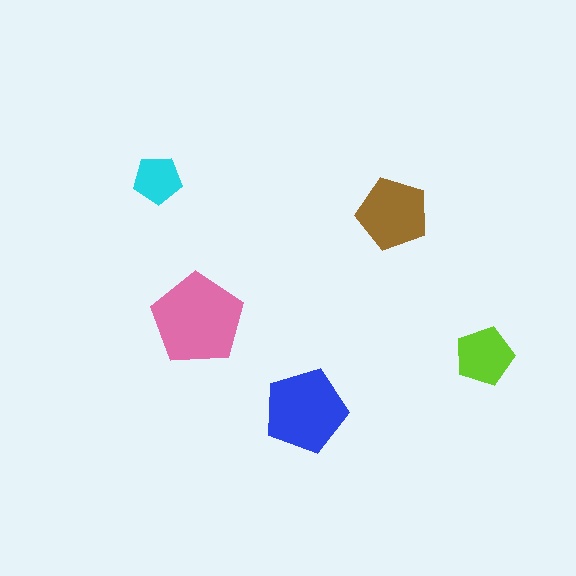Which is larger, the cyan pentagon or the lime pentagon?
The lime one.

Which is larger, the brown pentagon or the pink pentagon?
The pink one.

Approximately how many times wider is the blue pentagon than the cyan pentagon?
About 1.5 times wider.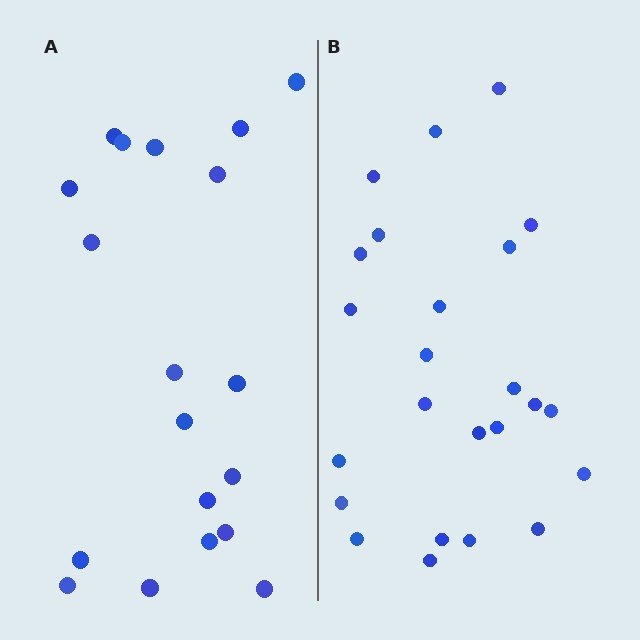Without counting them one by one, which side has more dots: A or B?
Region B (the right region) has more dots.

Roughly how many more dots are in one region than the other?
Region B has about 5 more dots than region A.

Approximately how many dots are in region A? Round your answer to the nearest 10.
About 20 dots. (The exact count is 19, which rounds to 20.)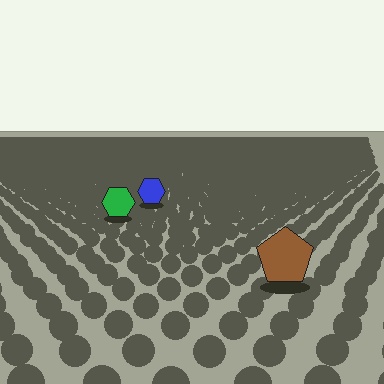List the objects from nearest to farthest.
From nearest to farthest: the brown pentagon, the green hexagon, the blue hexagon.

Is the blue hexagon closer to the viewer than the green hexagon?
No. The green hexagon is closer — you can tell from the texture gradient: the ground texture is coarser near it.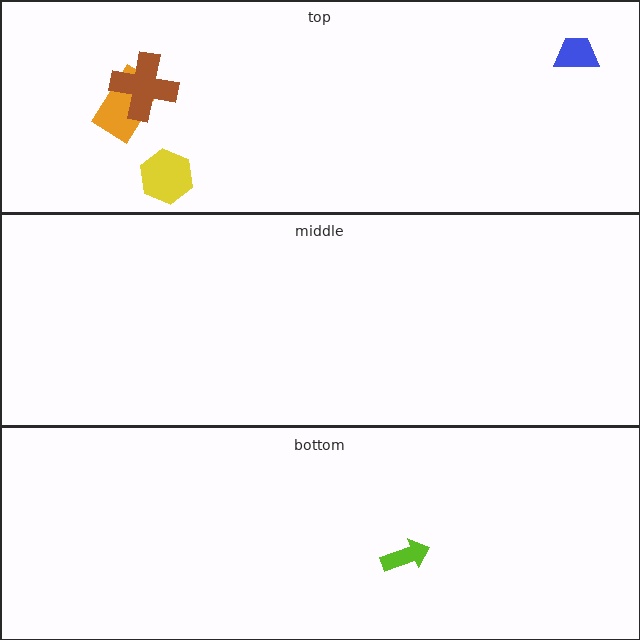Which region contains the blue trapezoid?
The top region.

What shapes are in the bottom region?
The lime arrow.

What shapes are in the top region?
The orange rectangle, the yellow hexagon, the blue trapezoid, the brown cross.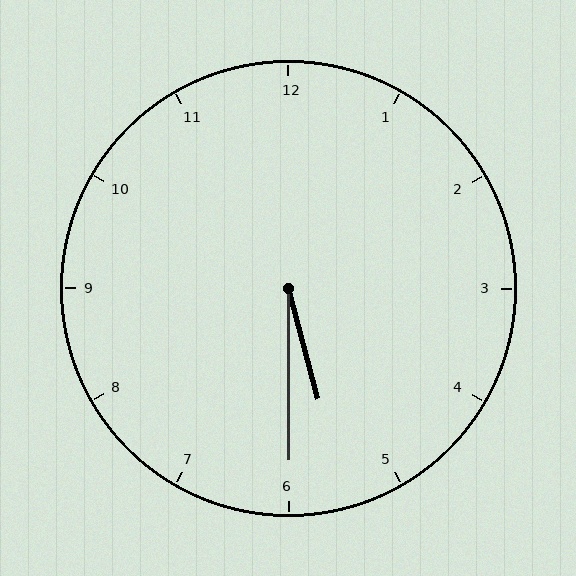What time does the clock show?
5:30.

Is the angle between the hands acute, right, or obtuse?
It is acute.